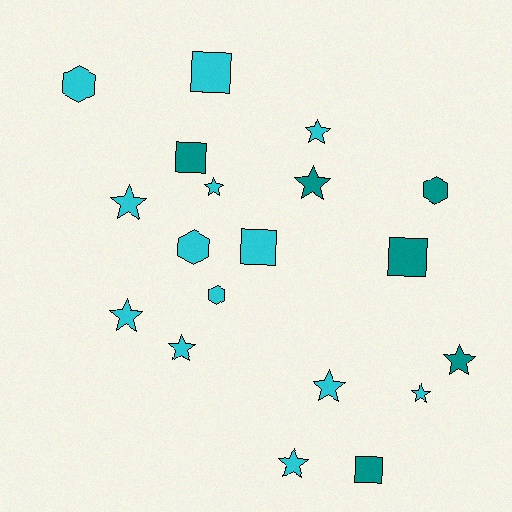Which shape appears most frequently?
Star, with 10 objects.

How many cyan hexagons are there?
There are 3 cyan hexagons.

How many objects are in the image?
There are 19 objects.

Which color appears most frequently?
Cyan, with 13 objects.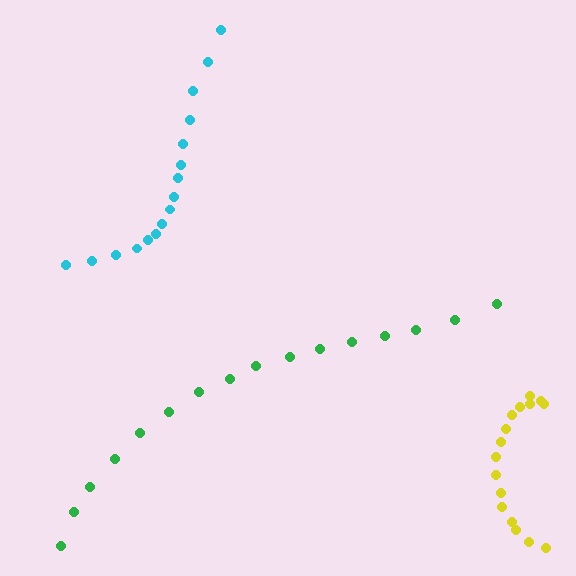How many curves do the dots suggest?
There are 3 distinct paths.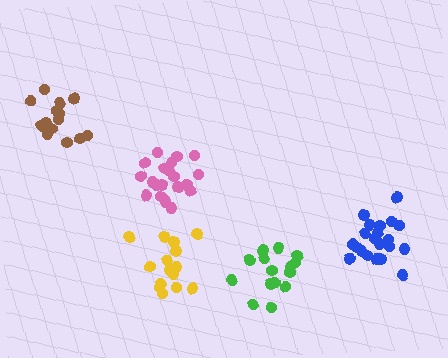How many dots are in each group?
Group 1: 21 dots, Group 2: 15 dots, Group 3: 15 dots, Group 4: 15 dots, Group 5: 21 dots (87 total).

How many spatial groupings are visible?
There are 5 spatial groupings.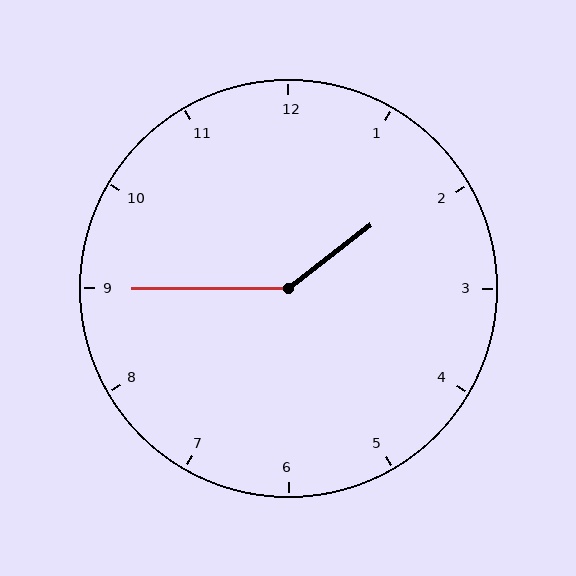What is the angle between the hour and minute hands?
Approximately 142 degrees.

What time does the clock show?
1:45.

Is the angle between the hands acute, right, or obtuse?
It is obtuse.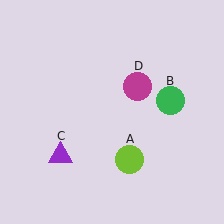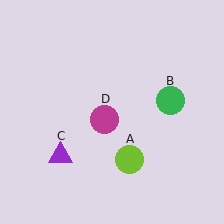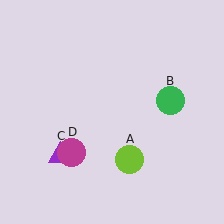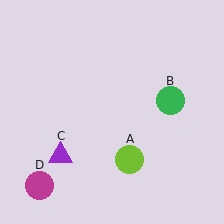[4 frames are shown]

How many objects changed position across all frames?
1 object changed position: magenta circle (object D).